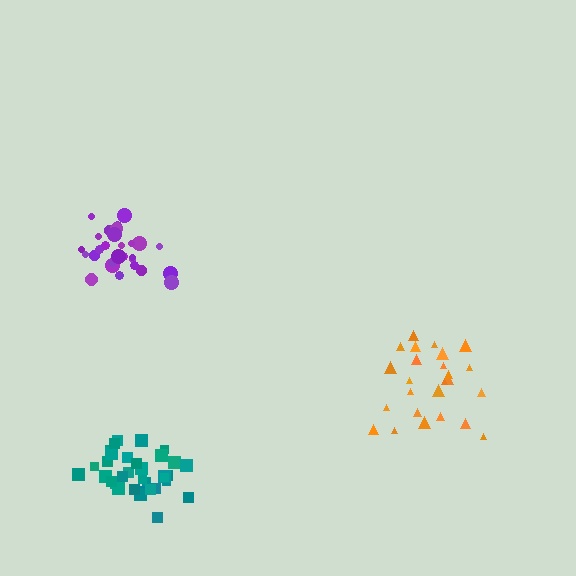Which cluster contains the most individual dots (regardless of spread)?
Teal (34).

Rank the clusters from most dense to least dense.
purple, teal, orange.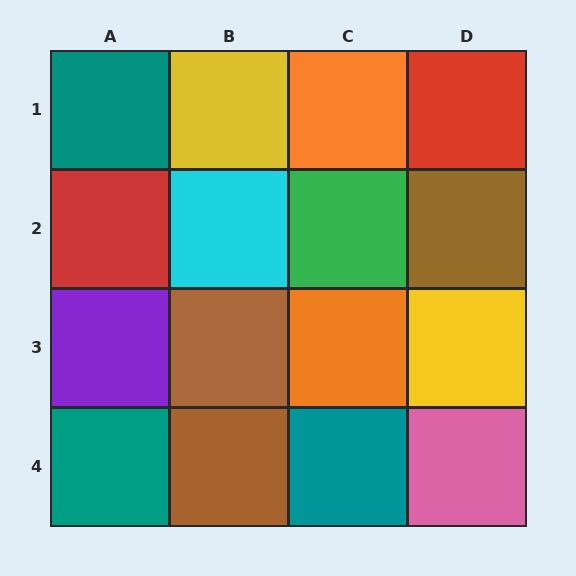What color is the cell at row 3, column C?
Orange.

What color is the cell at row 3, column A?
Purple.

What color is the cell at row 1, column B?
Yellow.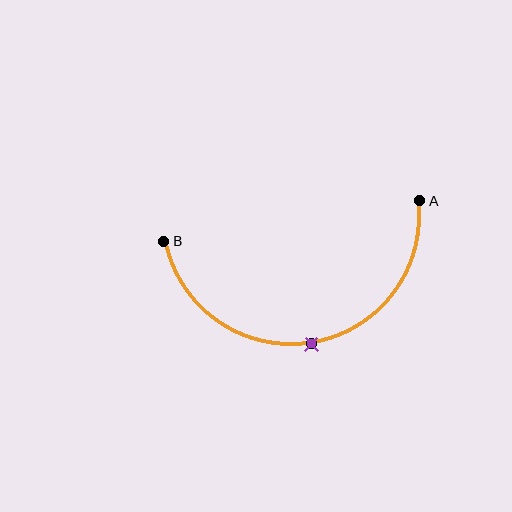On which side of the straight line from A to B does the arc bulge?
The arc bulges below the straight line connecting A and B.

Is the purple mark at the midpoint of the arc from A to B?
Yes. The purple mark lies on the arc at equal arc-length from both A and B — it is the arc midpoint.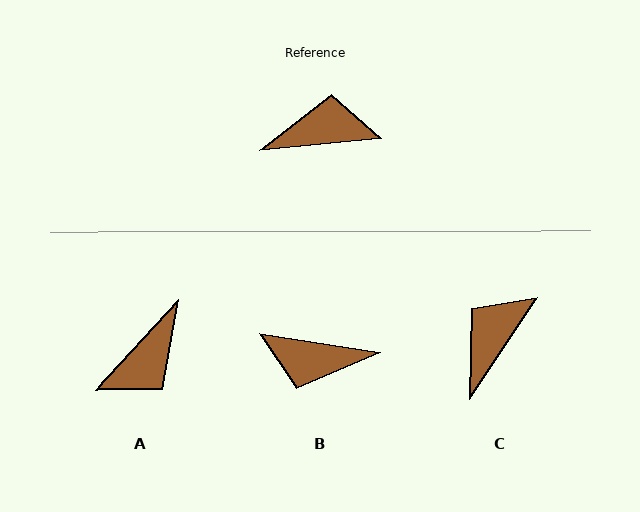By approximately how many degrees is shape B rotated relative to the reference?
Approximately 165 degrees counter-clockwise.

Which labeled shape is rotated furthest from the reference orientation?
B, about 165 degrees away.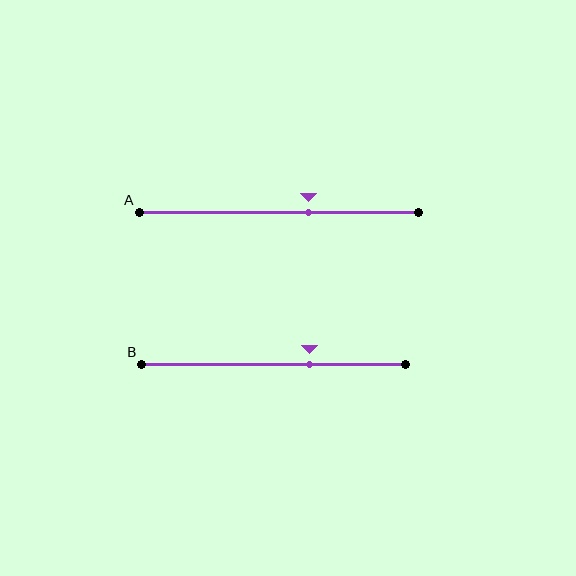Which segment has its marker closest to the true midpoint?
Segment A has its marker closest to the true midpoint.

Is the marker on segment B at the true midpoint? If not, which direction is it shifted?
No, the marker on segment B is shifted to the right by about 14% of the segment length.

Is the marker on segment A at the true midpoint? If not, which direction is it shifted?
No, the marker on segment A is shifted to the right by about 11% of the segment length.